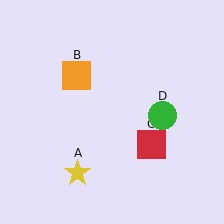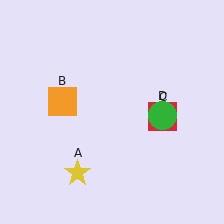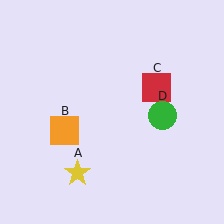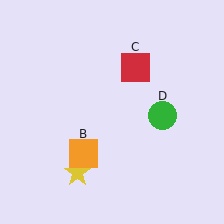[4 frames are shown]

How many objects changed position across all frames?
2 objects changed position: orange square (object B), red square (object C).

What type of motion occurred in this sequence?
The orange square (object B), red square (object C) rotated counterclockwise around the center of the scene.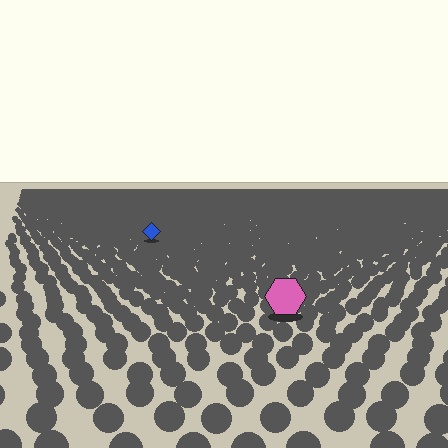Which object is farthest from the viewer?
The blue diamond is farthest from the viewer. It appears smaller and the ground texture around it is denser.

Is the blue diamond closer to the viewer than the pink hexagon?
No. The pink hexagon is closer — you can tell from the texture gradient: the ground texture is coarser near it.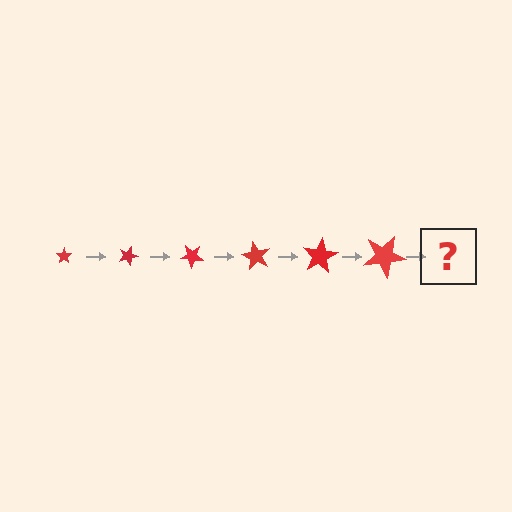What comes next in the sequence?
The next element should be a star, larger than the previous one and rotated 120 degrees from the start.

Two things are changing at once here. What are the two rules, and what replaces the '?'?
The two rules are that the star grows larger each step and it rotates 20 degrees each step. The '?' should be a star, larger than the previous one and rotated 120 degrees from the start.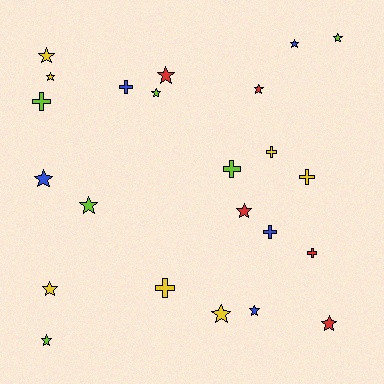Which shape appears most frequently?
Star, with 15 objects.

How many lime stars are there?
There are 4 lime stars.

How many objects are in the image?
There are 23 objects.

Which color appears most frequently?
Yellow, with 7 objects.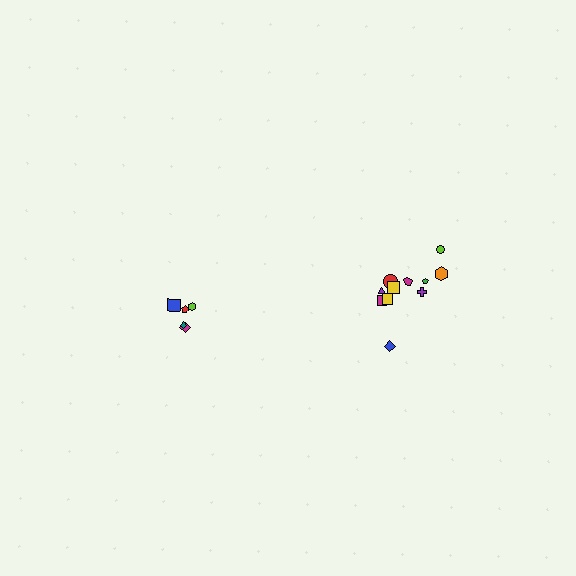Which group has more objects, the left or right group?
The right group.